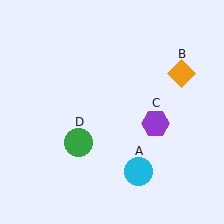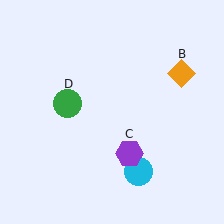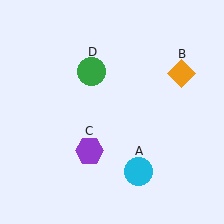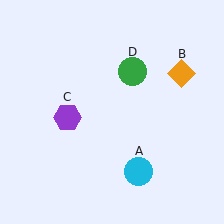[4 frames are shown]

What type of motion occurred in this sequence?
The purple hexagon (object C), green circle (object D) rotated clockwise around the center of the scene.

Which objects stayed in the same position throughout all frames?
Cyan circle (object A) and orange diamond (object B) remained stationary.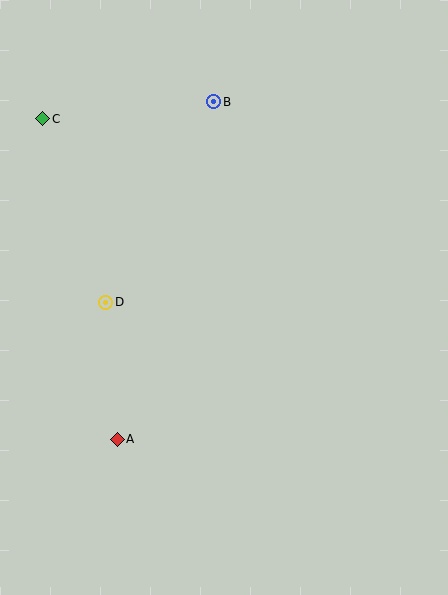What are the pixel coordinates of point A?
Point A is at (117, 439).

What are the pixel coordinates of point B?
Point B is at (214, 102).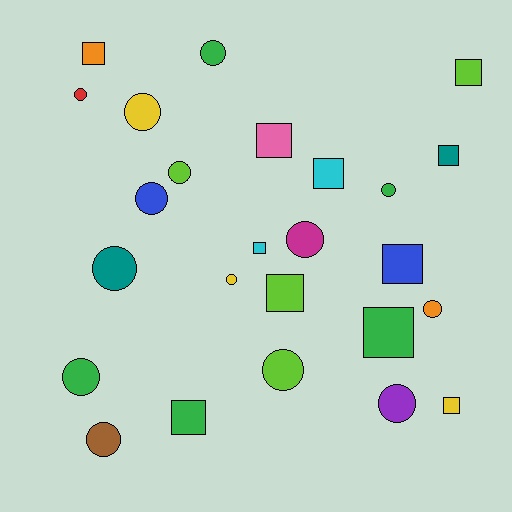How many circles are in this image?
There are 14 circles.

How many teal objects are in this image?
There are 2 teal objects.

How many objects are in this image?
There are 25 objects.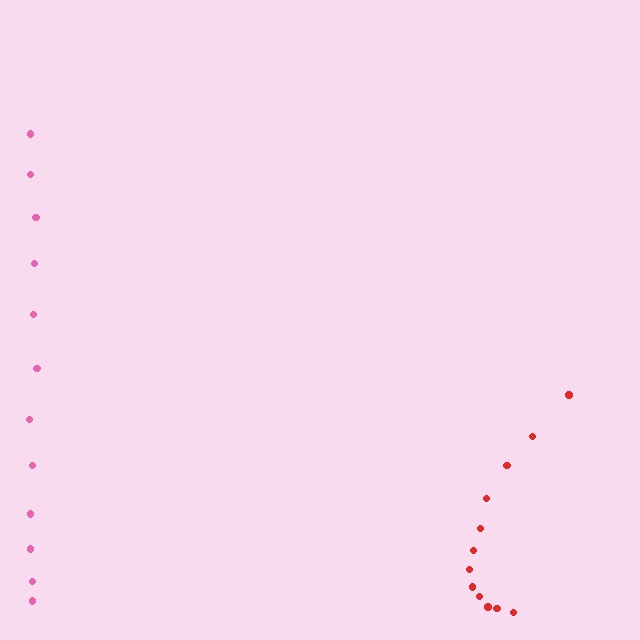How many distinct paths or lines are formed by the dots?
There are 2 distinct paths.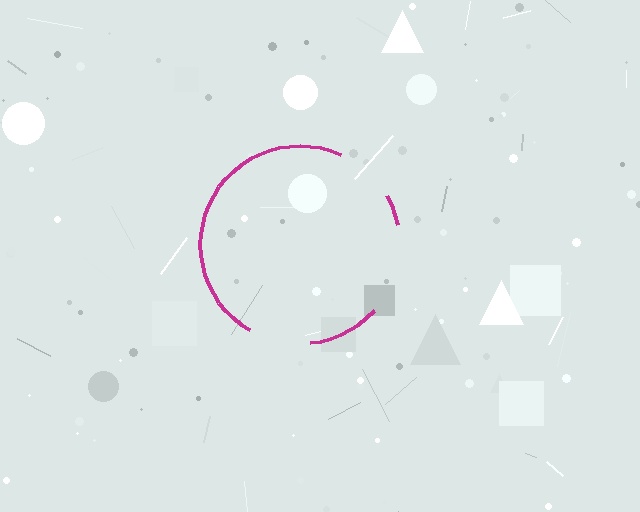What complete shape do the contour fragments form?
The contour fragments form a circle.